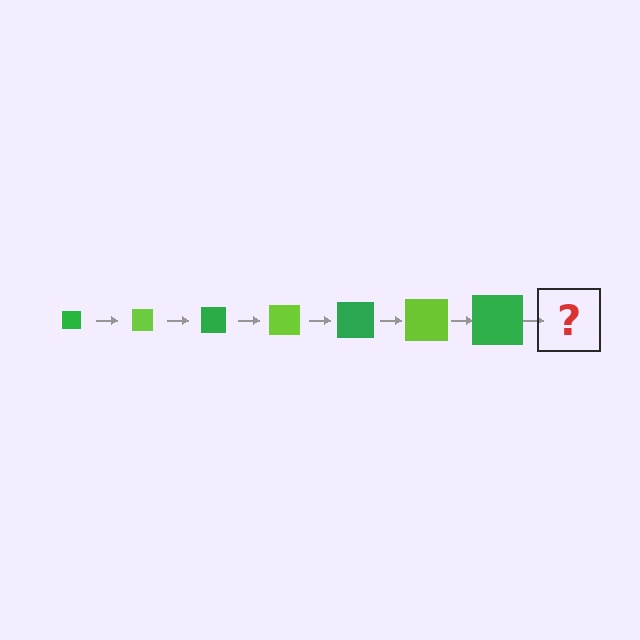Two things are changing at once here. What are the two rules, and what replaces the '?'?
The two rules are that the square grows larger each step and the color cycles through green and lime. The '?' should be a lime square, larger than the previous one.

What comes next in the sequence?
The next element should be a lime square, larger than the previous one.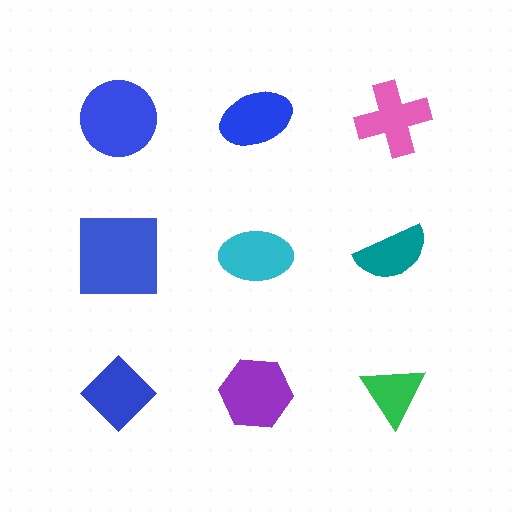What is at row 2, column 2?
A cyan ellipse.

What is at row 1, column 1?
A blue circle.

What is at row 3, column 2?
A purple hexagon.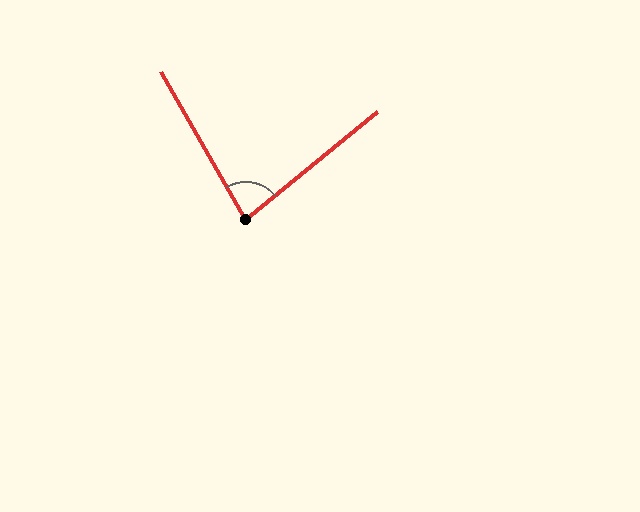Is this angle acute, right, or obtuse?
It is acute.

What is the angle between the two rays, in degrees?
Approximately 80 degrees.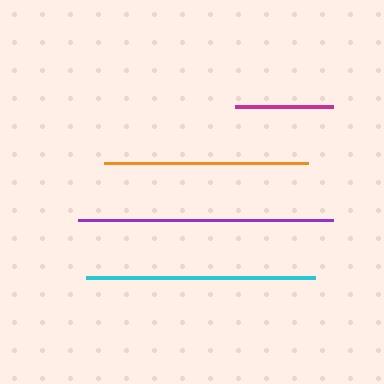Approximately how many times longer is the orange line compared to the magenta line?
The orange line is approximately 2.1 times the length of the magenta line.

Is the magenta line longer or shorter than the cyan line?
The cyan line is longer than the magenta line.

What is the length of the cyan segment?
The cyan segment is approximately 229 pixels long.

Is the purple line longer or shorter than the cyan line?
The purple line is longer than the cyan line.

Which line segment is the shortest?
The magenta line is the shortest at approximately 98 pixels.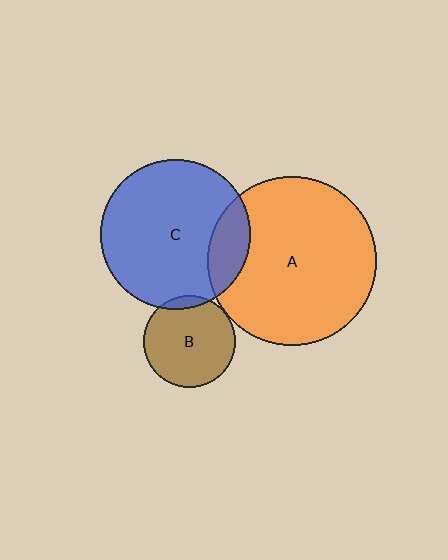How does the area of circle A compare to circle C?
Approximately 1.3 times.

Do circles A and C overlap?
Yes.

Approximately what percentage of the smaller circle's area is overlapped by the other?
Approximately 15%.